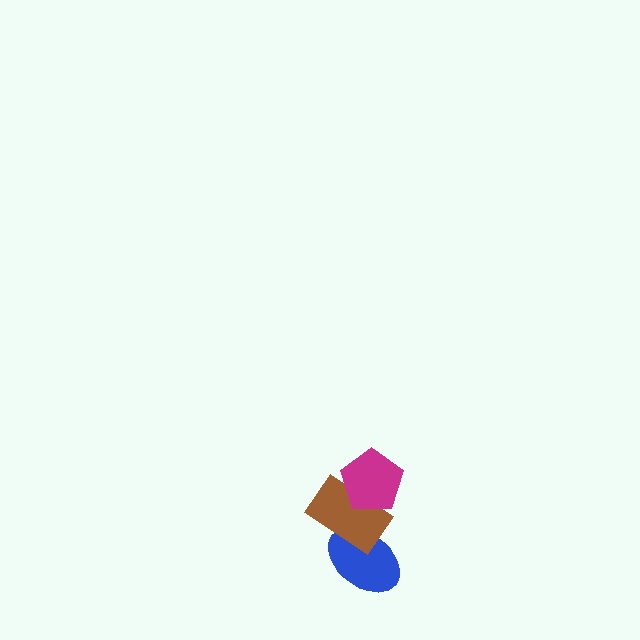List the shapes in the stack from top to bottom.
From top to bottom: the magenta pentagon, the brown rectangle, the blue ellipse.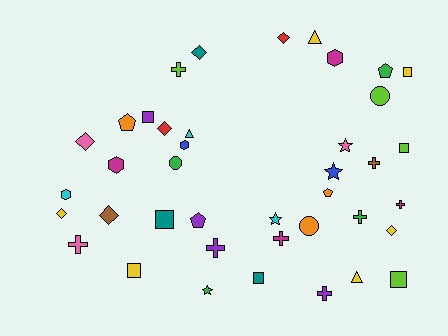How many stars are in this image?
There are 4 stars.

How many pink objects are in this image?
There are 3 pink objects.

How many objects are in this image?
There are 40 objects.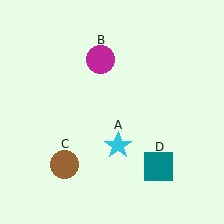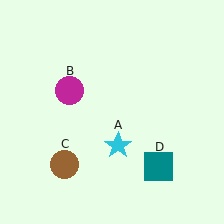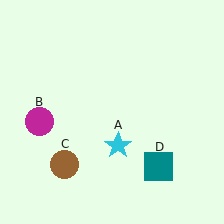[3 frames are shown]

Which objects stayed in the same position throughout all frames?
Cyan star (object A) and brown circle (object C) and teal square (object D) remained stationary.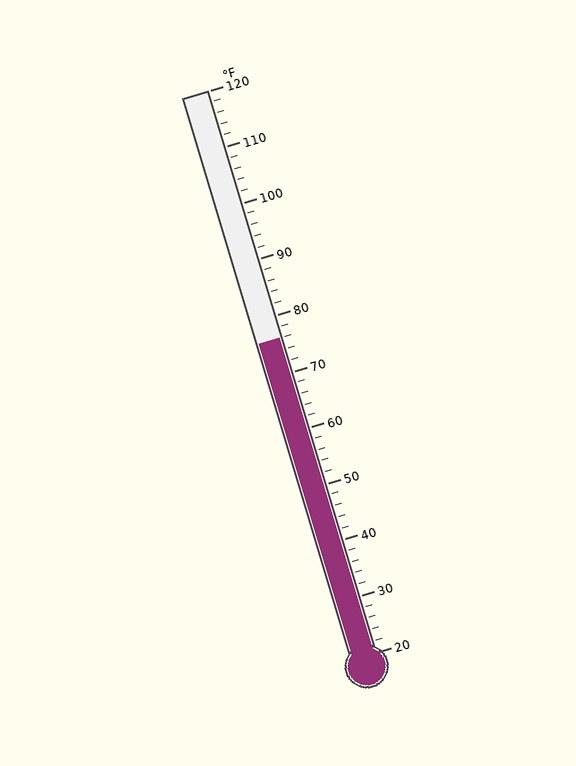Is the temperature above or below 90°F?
The temperature is below 90°F.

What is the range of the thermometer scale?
The thermometer scale ranges from 20°F to 120°F.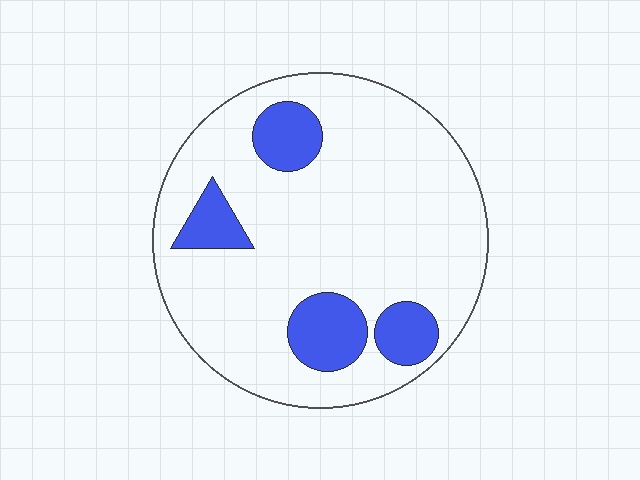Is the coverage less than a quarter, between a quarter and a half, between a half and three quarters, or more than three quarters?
Less than a quarter.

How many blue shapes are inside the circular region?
4.